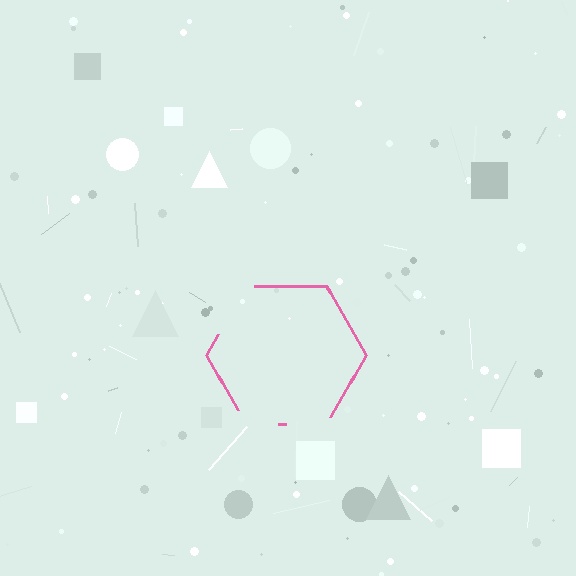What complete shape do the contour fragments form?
The contour fragments form a hexagon.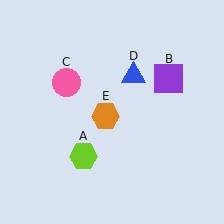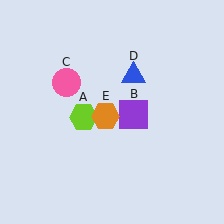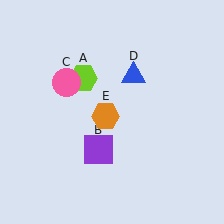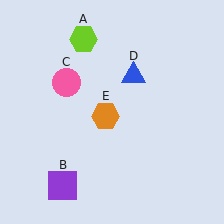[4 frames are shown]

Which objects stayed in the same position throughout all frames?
Pink circle (object C) and blue triangle (object D) and orange hexagon (object E) remained stationary.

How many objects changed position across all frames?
2 objects changed position: lime hexagon (object A), purple square (object B).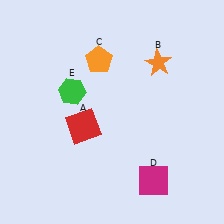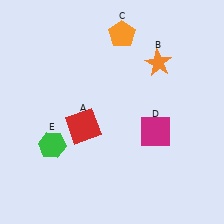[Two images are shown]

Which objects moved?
The objects that moved are: the orange pentagon (C), the magenta square (D), the green hexagon (E).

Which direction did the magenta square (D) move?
The magenta square (D) moved up.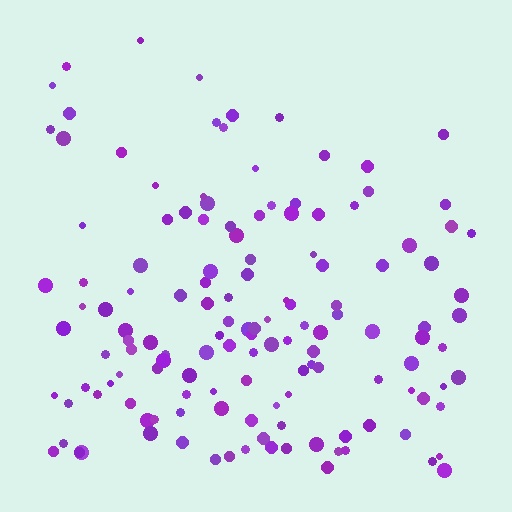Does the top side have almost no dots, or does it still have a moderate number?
Still a moderate number, just noticeably fewer than the bottom.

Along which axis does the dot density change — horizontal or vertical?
Vertical.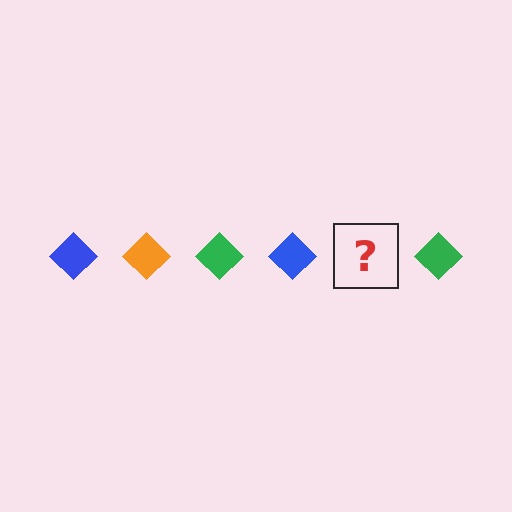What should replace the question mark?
The question mark should be replaced with an orange diamond.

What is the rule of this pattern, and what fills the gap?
The rule is that the pattern cycles through blue, orange, green diamonds. The gap should be filled with an orange diamond.